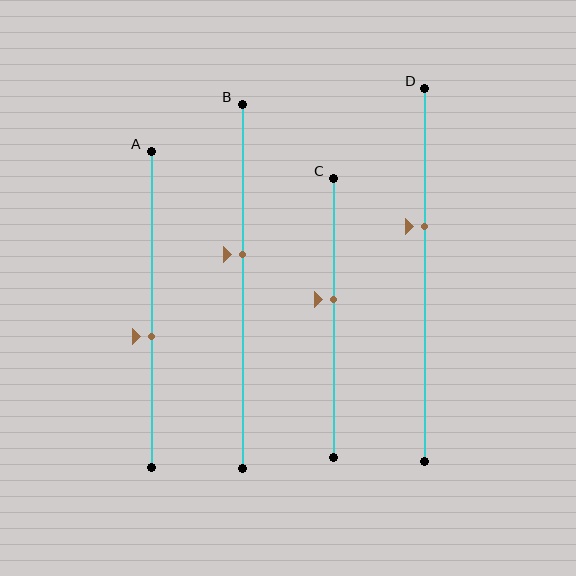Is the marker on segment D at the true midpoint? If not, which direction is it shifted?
No, the marker on segment D is shifted upward by about 13% of the segment length.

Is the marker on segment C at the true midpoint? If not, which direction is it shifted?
No, the marker on segment C is shifted upward by about 7% of the segment length.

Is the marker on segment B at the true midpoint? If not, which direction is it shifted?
No, the marker on segment B is shifted upward by about 9% of the segment length.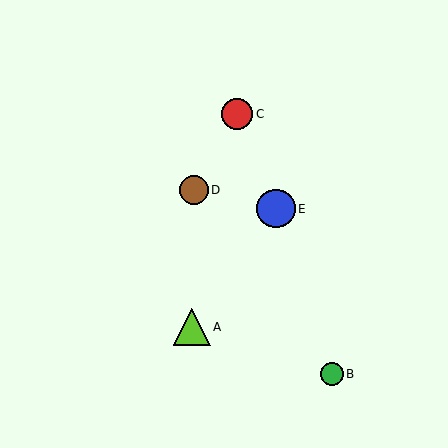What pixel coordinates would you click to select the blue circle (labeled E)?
Click at (276, 209) to select the blue circle E.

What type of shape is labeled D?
Shape D is a brown circle.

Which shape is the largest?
The blue circle (labeled E) is the largest.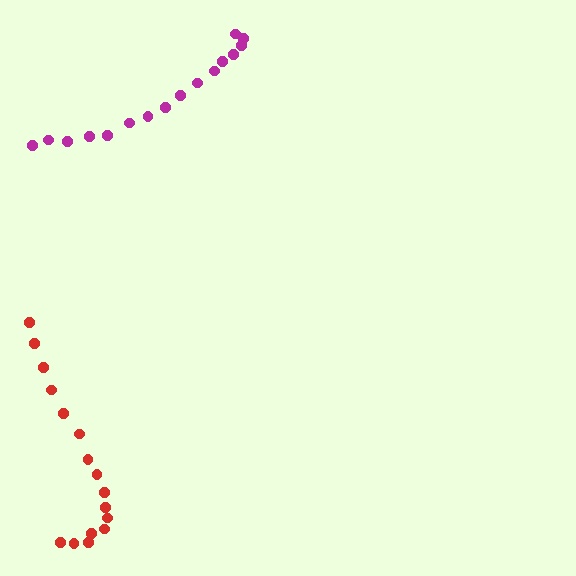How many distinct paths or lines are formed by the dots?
There are 2 distinct paths.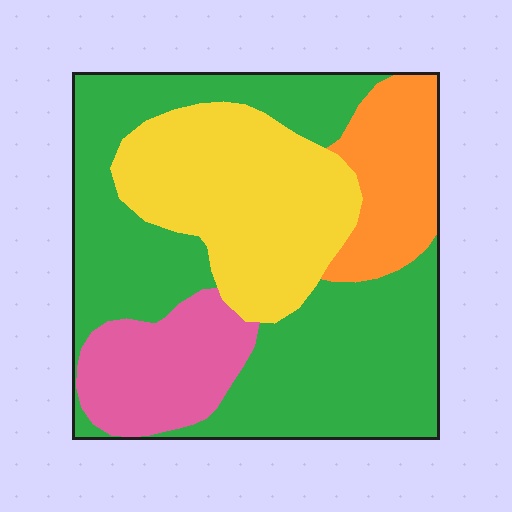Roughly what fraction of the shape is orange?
Orange covers around 15% of the shape.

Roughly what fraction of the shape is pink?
Pink covers around 15% of the shape.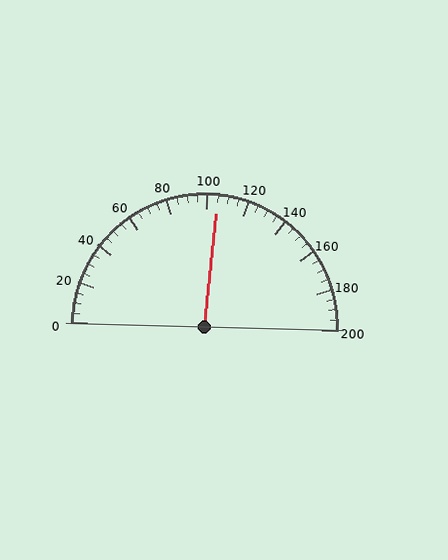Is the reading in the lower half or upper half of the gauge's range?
The reading is in the upper half of the range (0 to 200).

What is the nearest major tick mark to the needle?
The nearest major tick mark is 100.